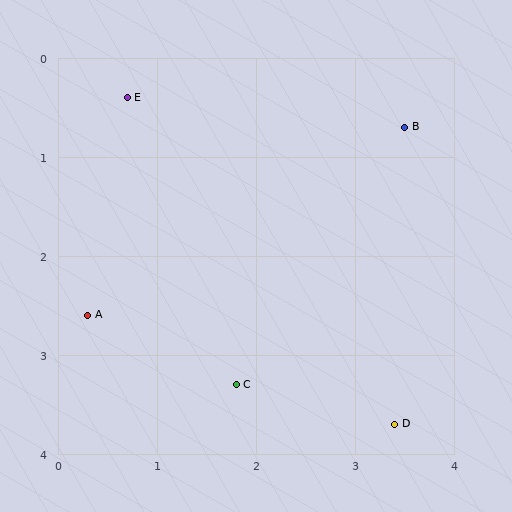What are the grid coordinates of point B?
Point B is at approximately (3.5, 0.7).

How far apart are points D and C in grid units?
Points D and C are about 1.6 grid units apart.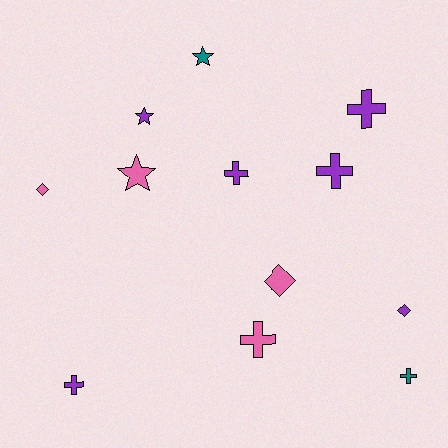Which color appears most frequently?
Purple, with 6 objects.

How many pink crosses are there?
There is 1 pink cross.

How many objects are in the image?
There are 12 objects.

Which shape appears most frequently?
Cross, with 6 objects.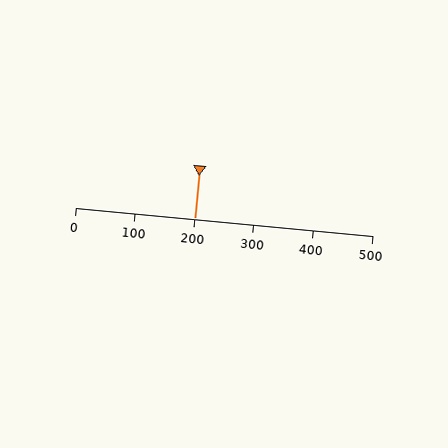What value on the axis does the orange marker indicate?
The marker indicates approximately 200.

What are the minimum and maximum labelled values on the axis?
The axis runs from 0 to 500.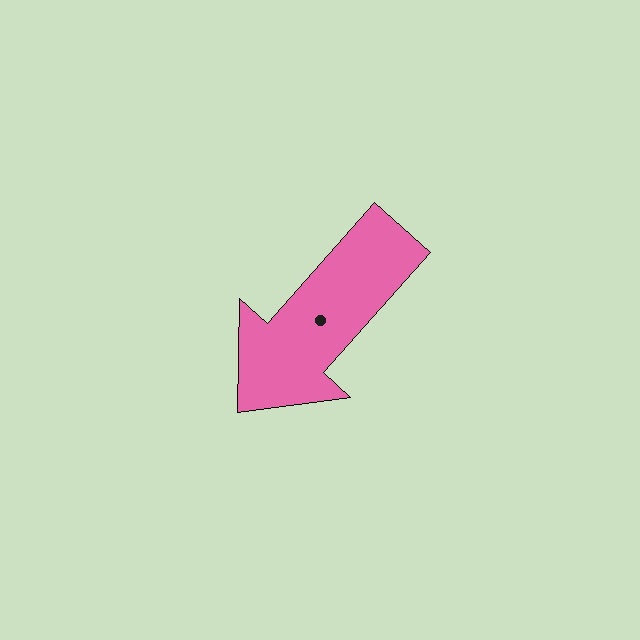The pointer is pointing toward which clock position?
Roughly 7 o'clock.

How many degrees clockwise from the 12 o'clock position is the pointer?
Approximately 222 degrees.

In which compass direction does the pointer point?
Southwest.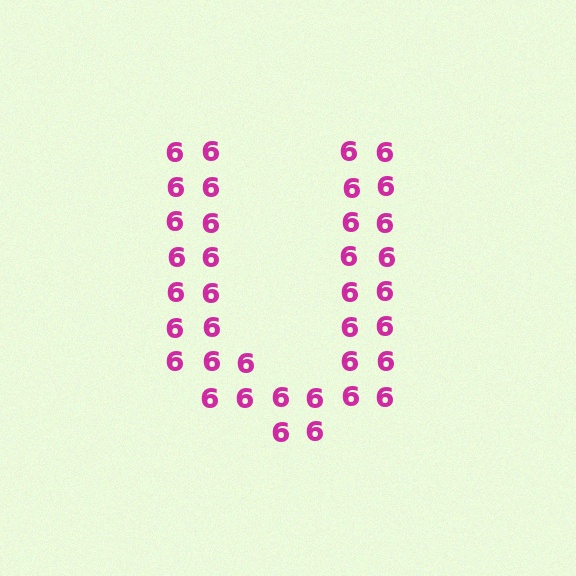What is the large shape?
The large shape is the letter U.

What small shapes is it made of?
It is made of small digit 6's.